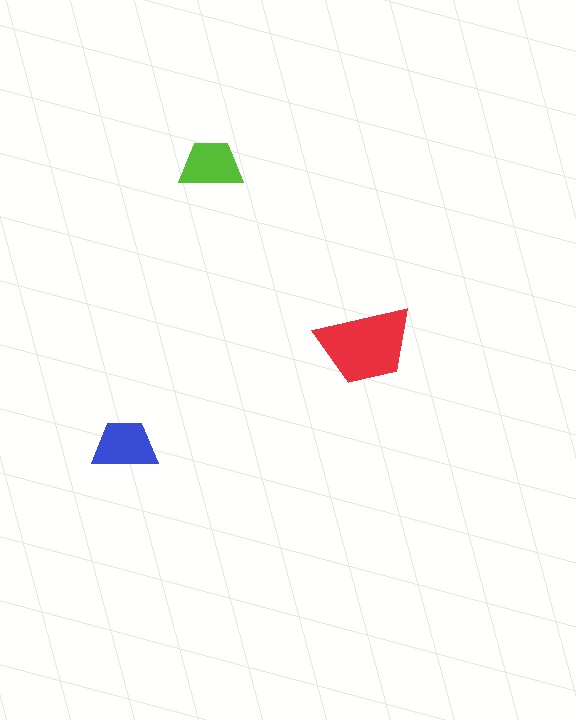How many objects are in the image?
There are 3 objects in the image.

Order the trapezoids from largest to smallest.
the red one, the blue one, the lime one.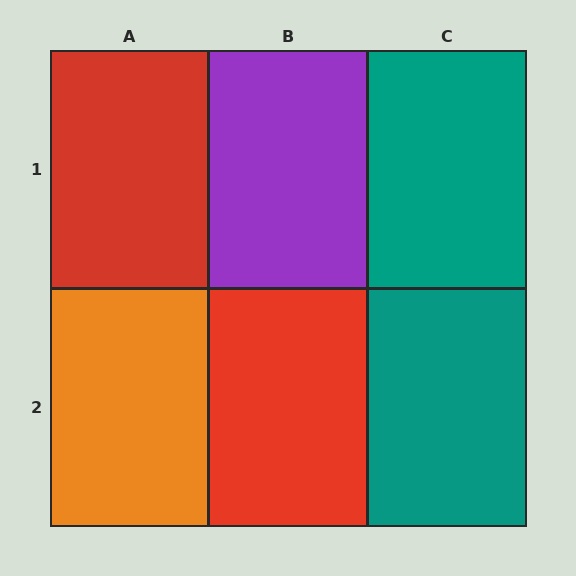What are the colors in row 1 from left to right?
Red, purple, teal.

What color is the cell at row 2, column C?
Teal.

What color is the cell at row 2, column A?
Orange.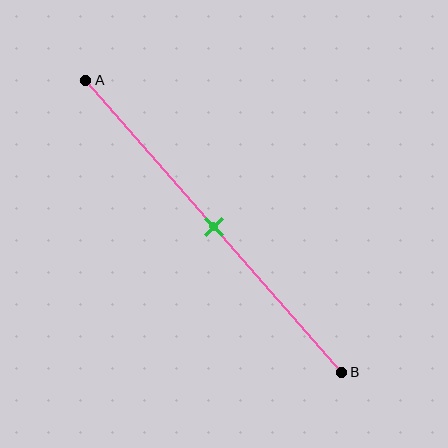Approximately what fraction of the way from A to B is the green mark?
The green mark is approximately 50% of the way from A to B.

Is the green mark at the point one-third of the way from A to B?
No, the mark is at about 50% from A, not at the 33% one-third point.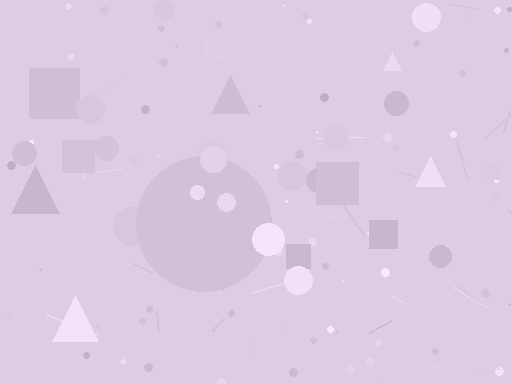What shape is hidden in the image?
A circle is hidden in the image.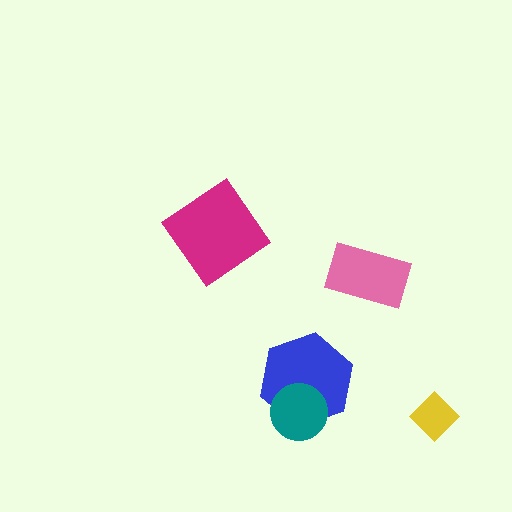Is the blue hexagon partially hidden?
Yes, it is partially covered by another shape.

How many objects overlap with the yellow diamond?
0 objects overlap with the yellow diamond.